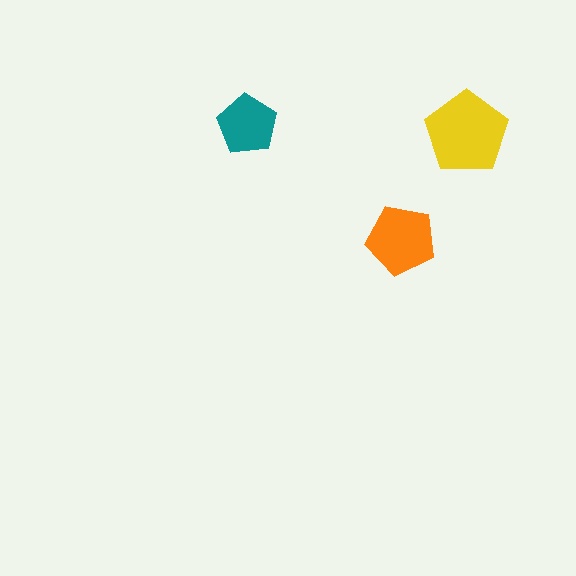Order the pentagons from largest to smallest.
the yellow one, the orange one, the teal one.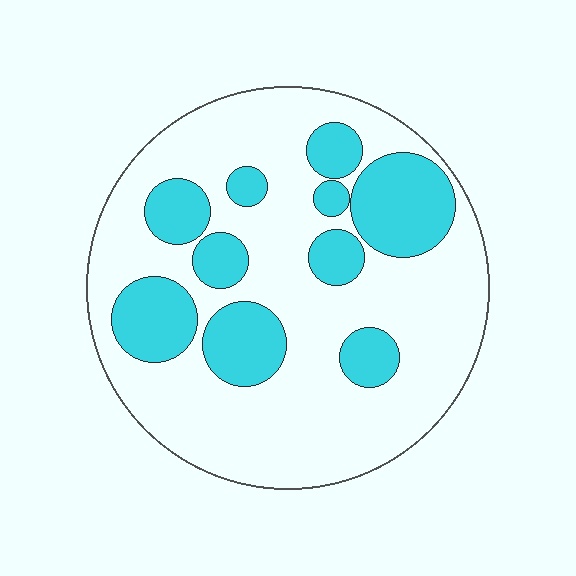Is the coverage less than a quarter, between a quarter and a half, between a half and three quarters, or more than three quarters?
Between a quarter and a half.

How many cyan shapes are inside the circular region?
10.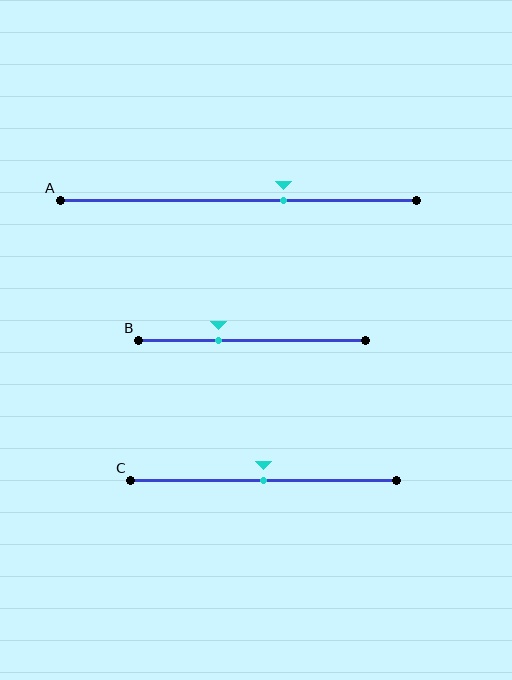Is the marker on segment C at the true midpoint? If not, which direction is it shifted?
Yes, the marker on segment C is at the true midpoint.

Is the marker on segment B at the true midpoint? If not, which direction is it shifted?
No, the marker on segment B is shifted to the left by about 15% of the segment length.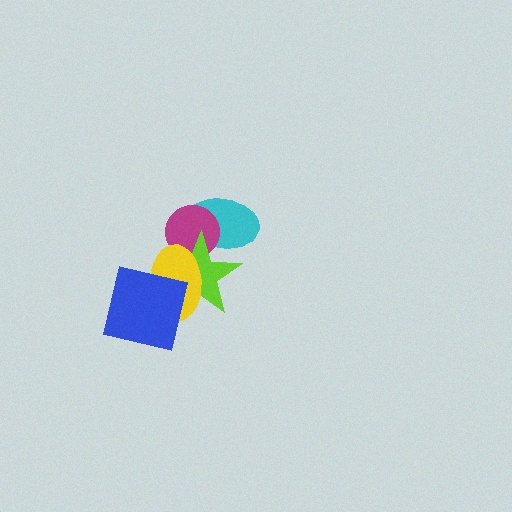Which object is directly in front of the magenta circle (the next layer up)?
The lime star is directly in front of the magenta circle.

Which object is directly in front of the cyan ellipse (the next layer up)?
The magenta circle is directly in front of the cyan ellipse.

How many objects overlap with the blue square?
2 objects overlap with the blue square.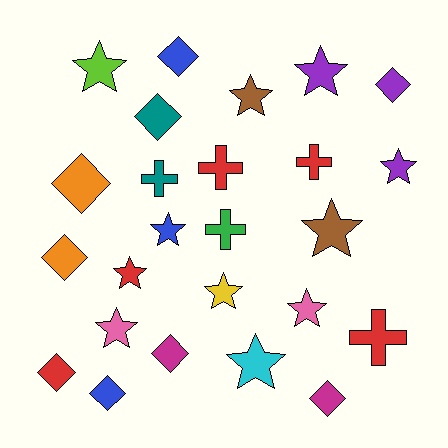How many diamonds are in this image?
There are 9 diamonds.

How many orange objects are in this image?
There are 2 orange objects.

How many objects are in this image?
There are 25 objects.